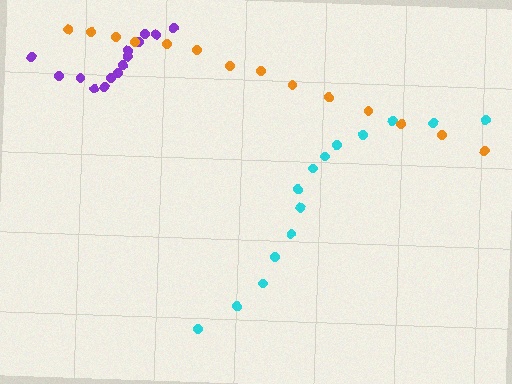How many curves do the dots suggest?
There are 3 distinct paths.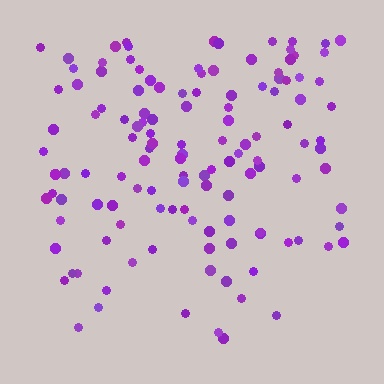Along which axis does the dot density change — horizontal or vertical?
Vertical.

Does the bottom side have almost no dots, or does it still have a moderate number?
Still a moderate number, just noticeably fewer than the top.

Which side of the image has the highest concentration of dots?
The top.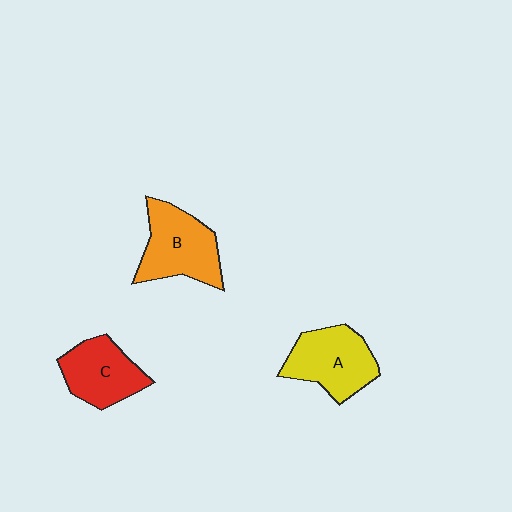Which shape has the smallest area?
Shape C (red).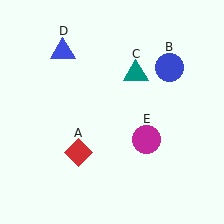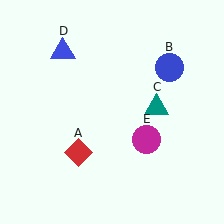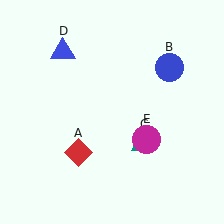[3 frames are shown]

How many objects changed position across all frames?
1 object changed position: teal triangle (object C).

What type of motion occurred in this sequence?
The teal triangle (object C) rotated clockwise around the center of the scene.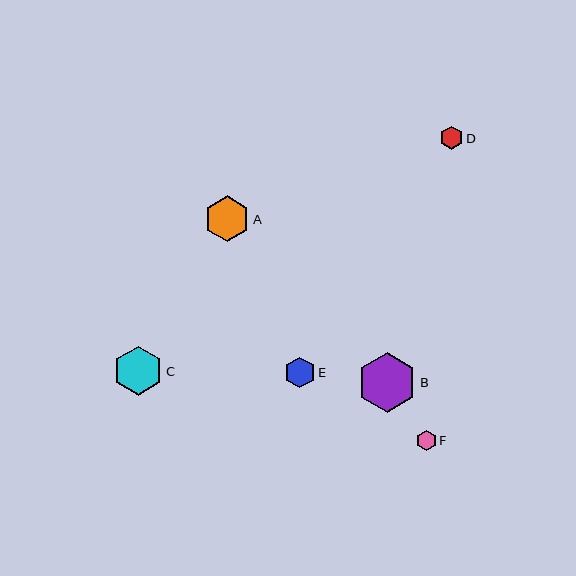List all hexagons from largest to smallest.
From largest to smallest: B, C, A, E, D, F.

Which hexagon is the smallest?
Hexagon F is the smallest with a size of approximately 20 pixels.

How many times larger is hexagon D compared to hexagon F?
Hexagon D is approximately 1.1 times the size of hexagon F.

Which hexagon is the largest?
Hexagon B is the largest with a size of approximately 60 pixels.